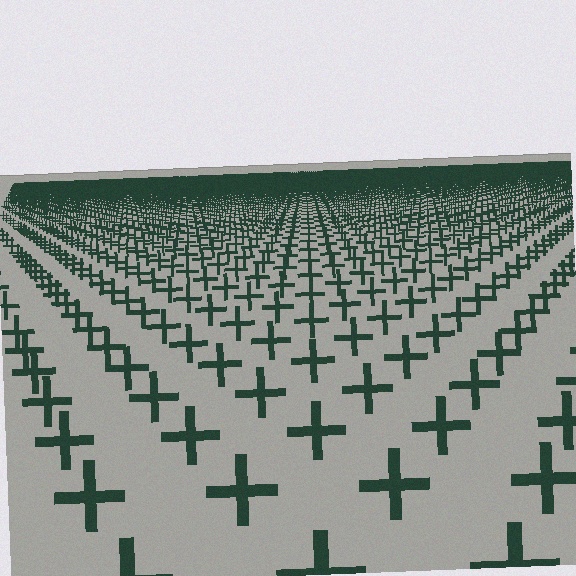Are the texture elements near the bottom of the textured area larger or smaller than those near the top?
Larger. Near the bottom, elements are closer to the viewer and appear at a bigger on-screen size.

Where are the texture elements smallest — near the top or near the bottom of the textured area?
Near the top.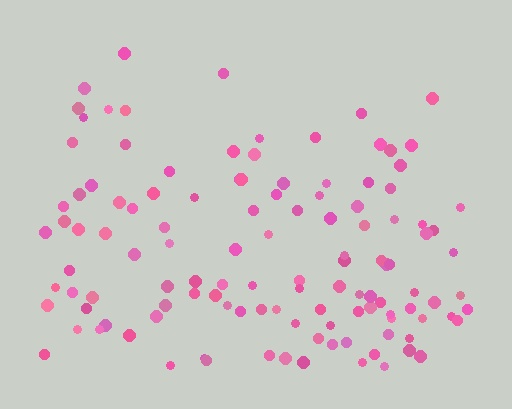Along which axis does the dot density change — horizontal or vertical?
Vertical.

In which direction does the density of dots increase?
From top to bottom, with the bottom side densest.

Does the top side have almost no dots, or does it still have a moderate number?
Still a moderate number, just noticeably fewer than the bottom.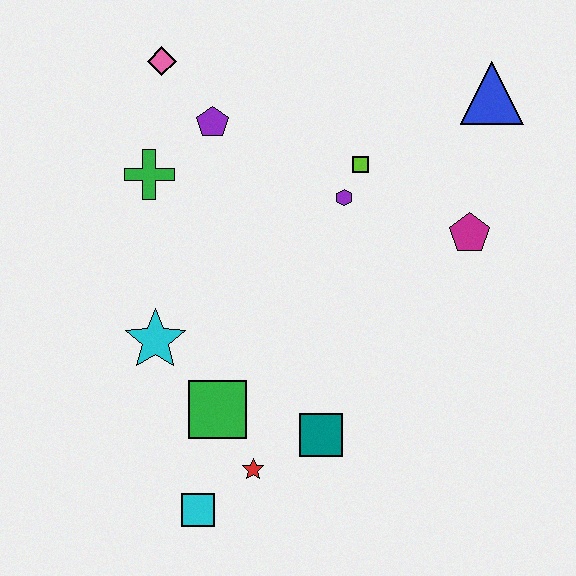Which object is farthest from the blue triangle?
The cyan square is farthest from the blue triangle.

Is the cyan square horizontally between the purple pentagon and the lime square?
No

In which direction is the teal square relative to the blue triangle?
The teal square is below the blue triangle.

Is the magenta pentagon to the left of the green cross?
No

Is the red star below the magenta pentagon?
Yes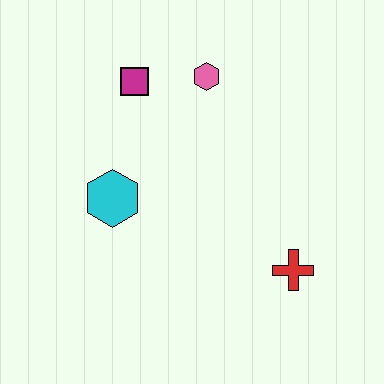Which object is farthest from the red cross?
The magenta square is farthest from the red cross.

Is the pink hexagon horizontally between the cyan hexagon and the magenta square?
No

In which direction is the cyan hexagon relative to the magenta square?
The cyan hexagon is below the magenta square.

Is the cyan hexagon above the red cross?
Yes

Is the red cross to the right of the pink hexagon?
Yes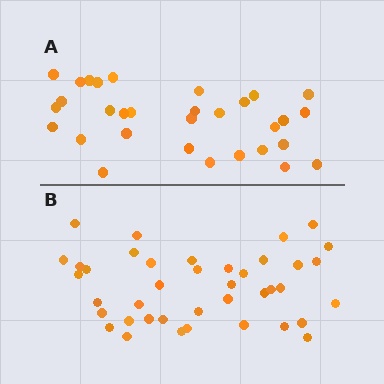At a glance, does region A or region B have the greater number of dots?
Region B (the bottom region) has more dots.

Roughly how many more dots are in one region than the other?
Region B has roughly 8 or so more dots than region A.